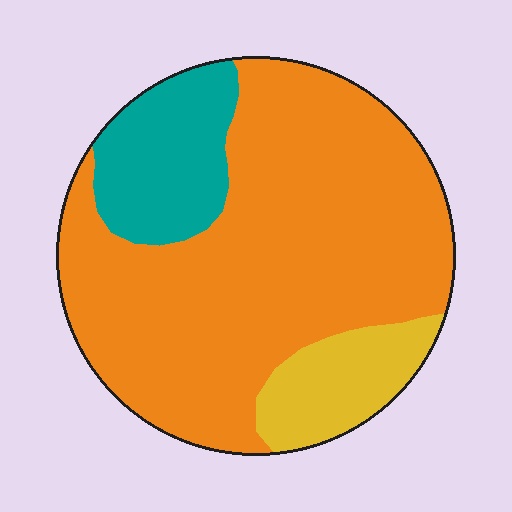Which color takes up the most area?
Orange, at roughly 70%.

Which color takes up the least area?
Yellow, at roughly 10%.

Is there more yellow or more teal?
Teal.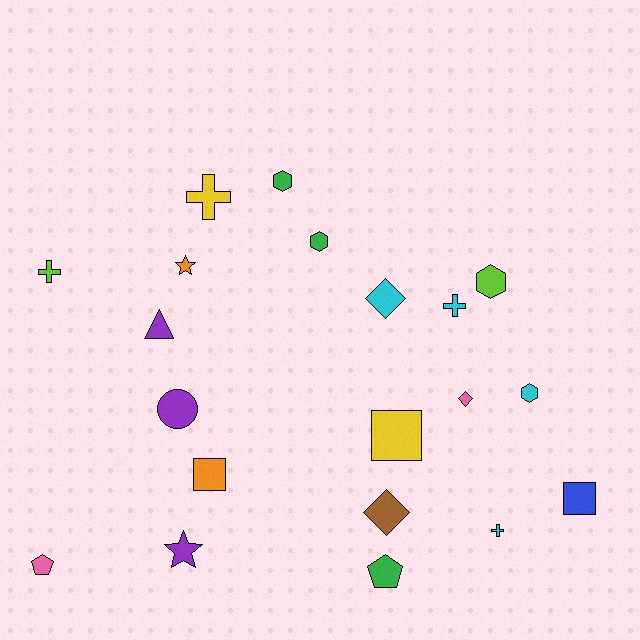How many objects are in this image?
There are 20 objects.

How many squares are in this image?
There are 3 squares.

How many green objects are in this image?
There are 3 green objects.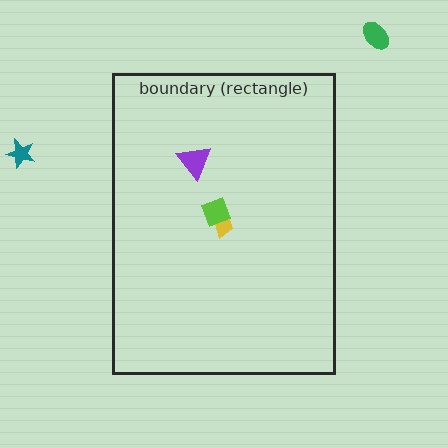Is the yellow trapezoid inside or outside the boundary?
Inside.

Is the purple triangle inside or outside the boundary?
Inside.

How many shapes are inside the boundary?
3 inside, 2 outside.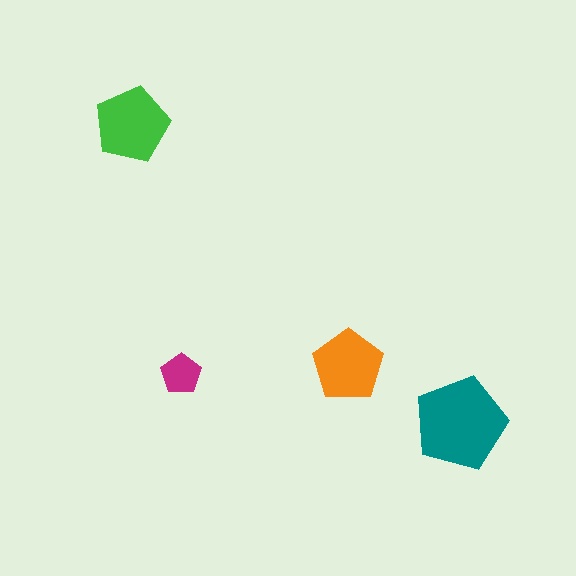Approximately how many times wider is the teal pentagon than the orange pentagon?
About 1.5 times wider.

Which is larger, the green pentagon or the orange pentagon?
The green one.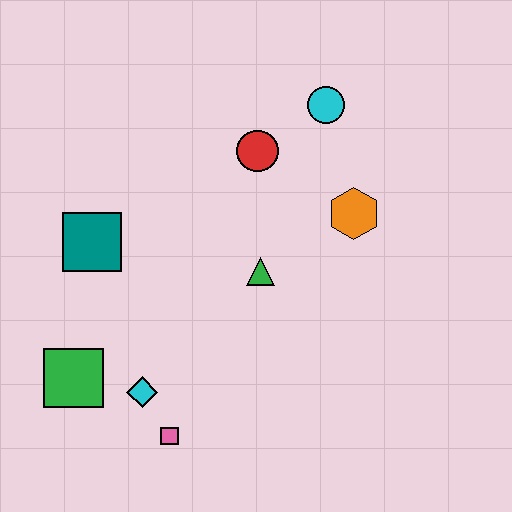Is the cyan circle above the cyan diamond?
Yes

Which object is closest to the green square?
The cyan diamond is closest to the green square.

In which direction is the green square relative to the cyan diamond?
The green square is to the left of the cyan diamond.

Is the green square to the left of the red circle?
Yes